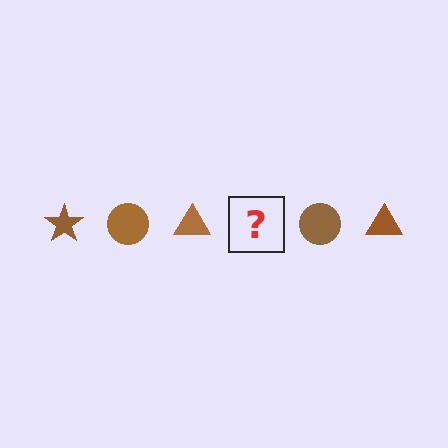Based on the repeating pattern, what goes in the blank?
The blank should be a brown star.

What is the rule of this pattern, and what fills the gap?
The rule is that the pattern cycles through star, circle, triangle shapes in brown. The gap should be filled with a brown star.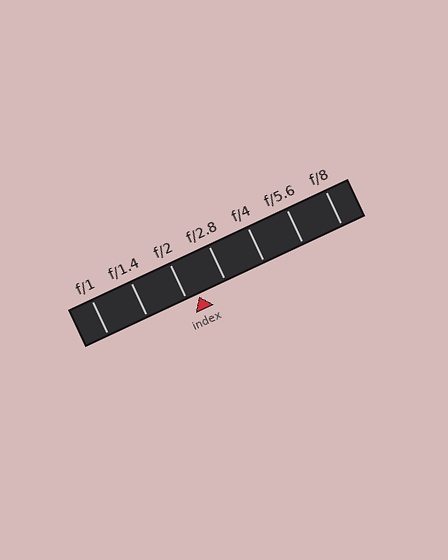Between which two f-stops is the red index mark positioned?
The index mark is between f/2 and f/2.8.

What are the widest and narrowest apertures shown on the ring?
The widest aperture shown is f/1 and the narrowest is f/8.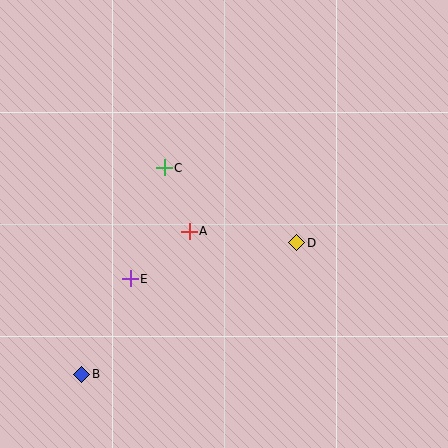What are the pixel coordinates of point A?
Point A is at (189, 231).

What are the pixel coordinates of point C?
Point C is at (164, 168).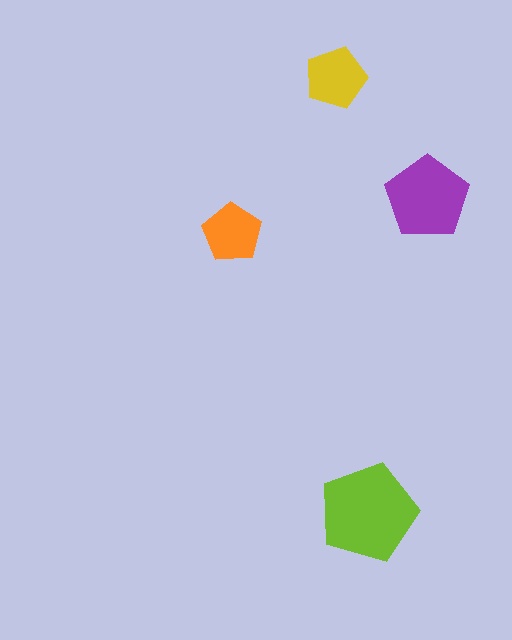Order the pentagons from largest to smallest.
the lime one, the purple one, the yellow one, the orange one.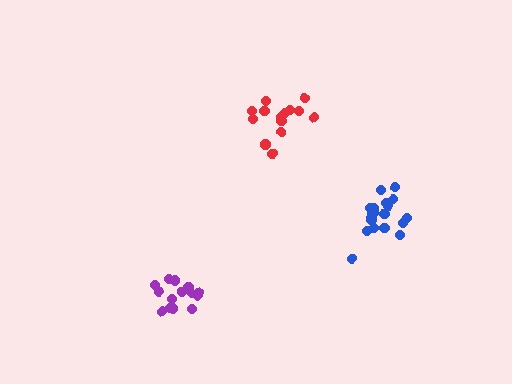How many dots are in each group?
Group 1: 14 dots, Group 2: 19 dots, Group 3: 14 dots (47 total).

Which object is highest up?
The red cluster is topmost.